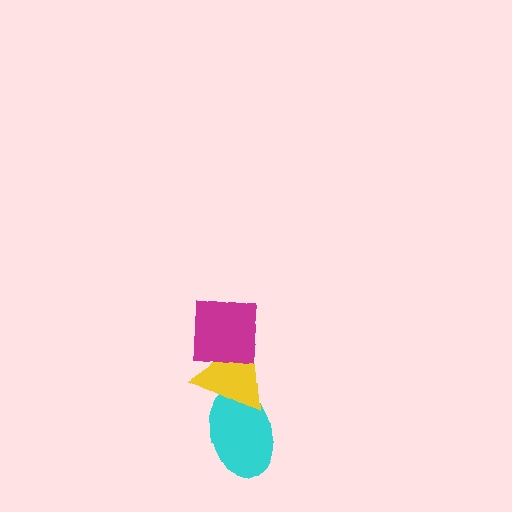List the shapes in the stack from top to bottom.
From top to bottom: the magenta square, the yellow triangle, the cyan ellipse.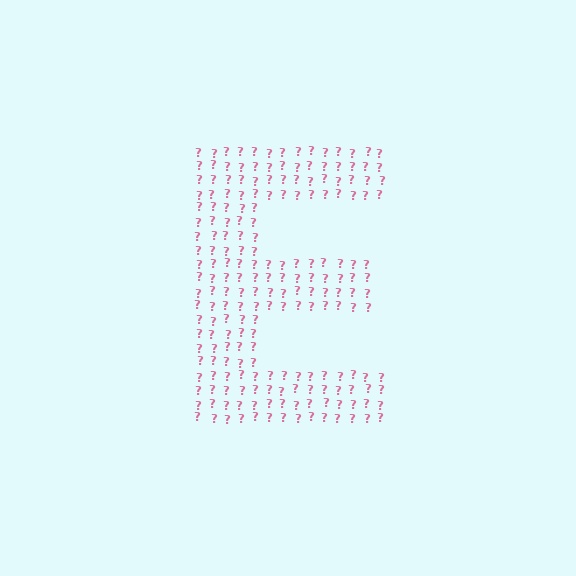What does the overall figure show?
The overall figure shows the letter E.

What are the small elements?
The small elements are question marks.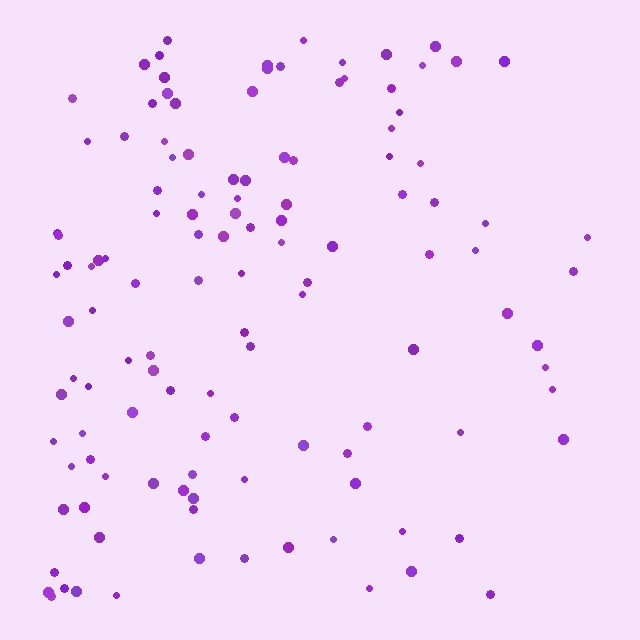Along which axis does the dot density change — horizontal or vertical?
Horizontal.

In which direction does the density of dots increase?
From right to left, with the left side densest.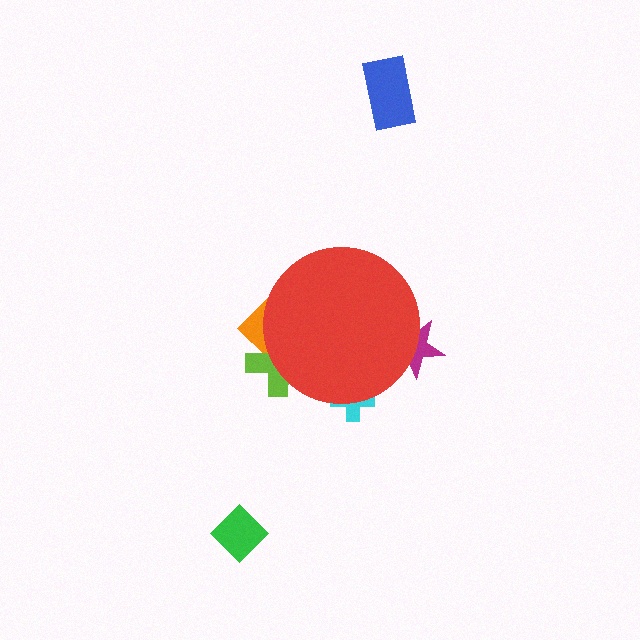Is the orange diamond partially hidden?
Yes, the orange diamond is partially hidden behind the red circle.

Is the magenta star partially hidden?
Yes, the magenta star is partially hidden behind the red circle.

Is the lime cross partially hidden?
Yes, the lime cross is partially hidden behind the red circle.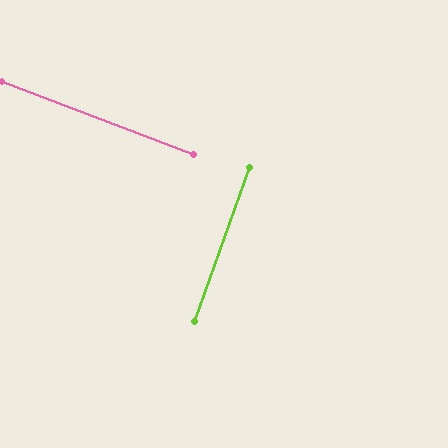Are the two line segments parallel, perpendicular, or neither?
Perpendicular — they meet at approximately 89°.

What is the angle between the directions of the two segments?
Approximately 89 degrees.